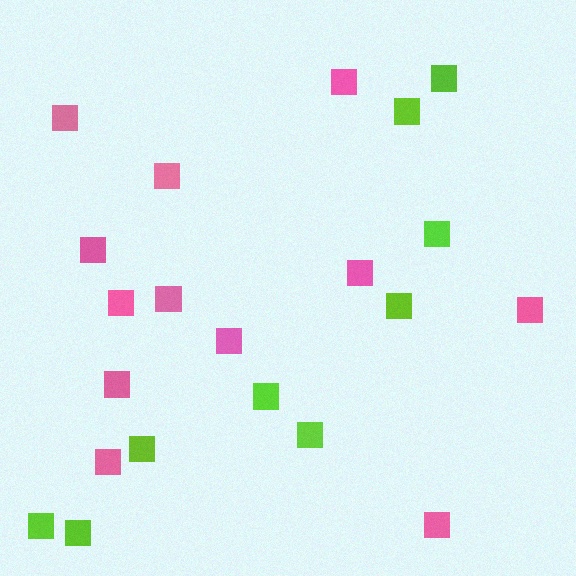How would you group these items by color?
There are 2 groups: one group of pink squares (12) and one group of lime squares (9).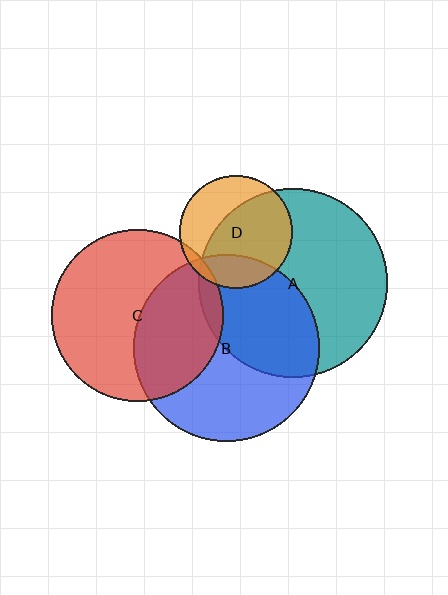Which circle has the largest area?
Circle A (teal).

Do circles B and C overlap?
Yes.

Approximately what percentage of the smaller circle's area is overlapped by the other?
Approximately 40%.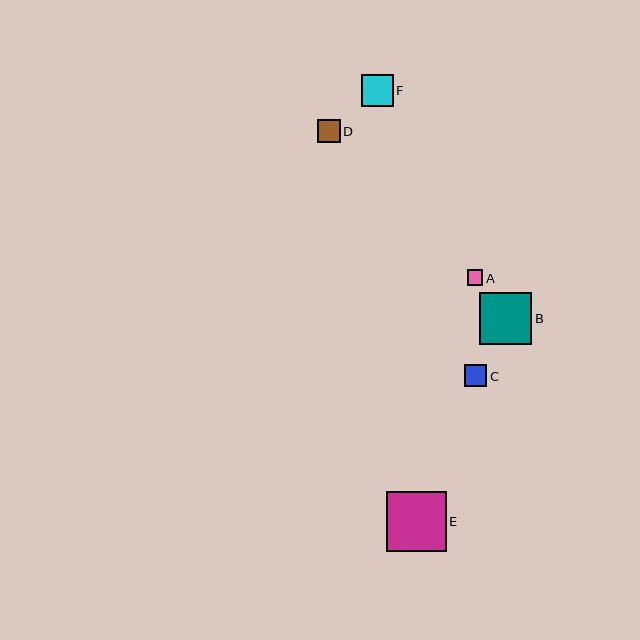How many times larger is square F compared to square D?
Square F is approximately 1.4 times the size of square D.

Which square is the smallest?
Square A is the smallest with a size of approximately 15 pixels.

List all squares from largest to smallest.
From largest to smallest: E, B, F, D, C, A.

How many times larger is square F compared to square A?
Square F is approximately 2.1 times the size of square A.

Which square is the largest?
Square E is the largest with a size of approximately 60 pixels.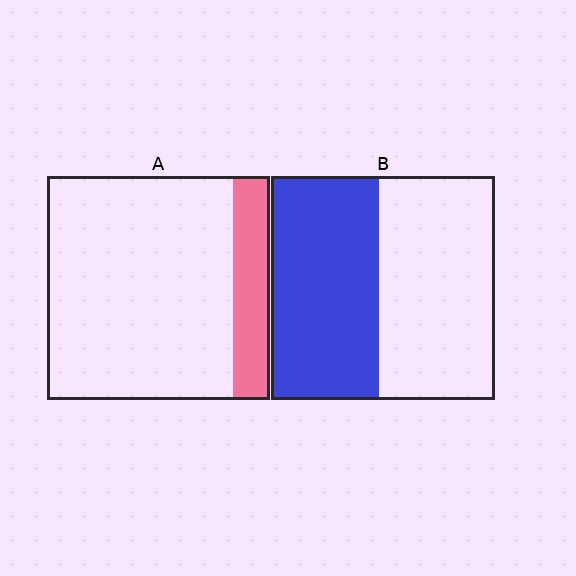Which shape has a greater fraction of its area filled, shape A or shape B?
Shape B.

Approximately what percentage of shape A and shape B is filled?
A is approximately 15% and B is approximately 50%.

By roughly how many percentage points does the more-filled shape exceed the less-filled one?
By roughly 30 percentage points (B over A).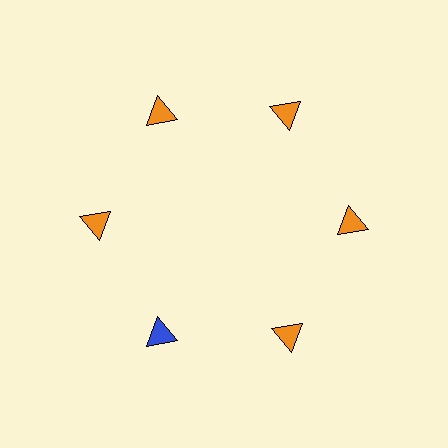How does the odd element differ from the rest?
It has a different color: blue instead of orange.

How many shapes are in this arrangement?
There are 6 shapes arranged in a ring pattern.